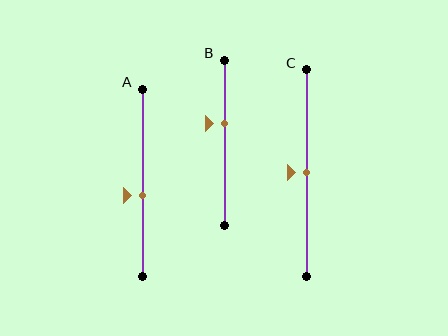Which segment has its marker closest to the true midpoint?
Segment C has its marker closest to the true midpoint.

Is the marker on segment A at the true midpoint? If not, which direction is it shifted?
No, the marker on segment A is shifted downward by about 7% of the segment length.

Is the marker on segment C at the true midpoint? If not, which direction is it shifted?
Yes, the marker on segment C is at the true midpoint.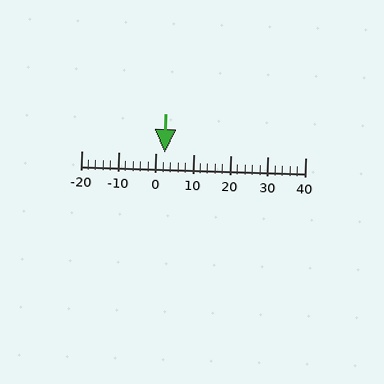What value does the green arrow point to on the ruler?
The green arrow points to approximately 2.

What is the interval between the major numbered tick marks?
The major tick marks are spaced 10 units apart.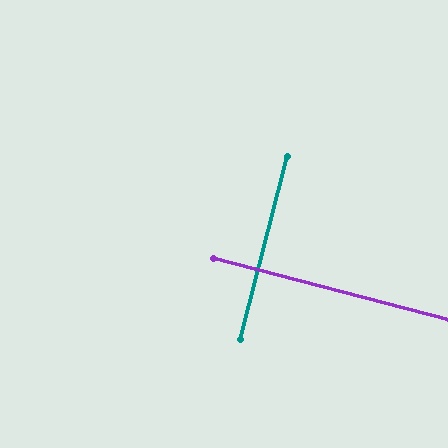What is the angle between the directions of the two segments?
Approximately 90 degrees.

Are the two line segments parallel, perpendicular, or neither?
Perpendicular — they meet at approximately 90°.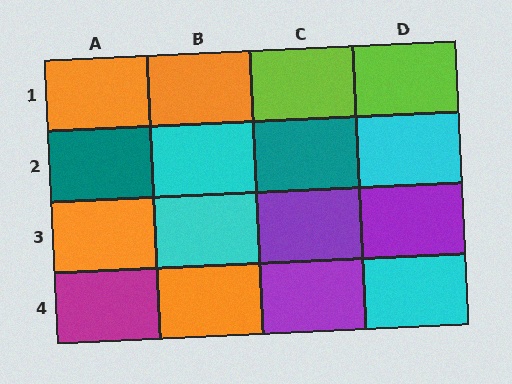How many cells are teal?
2 cells are teal.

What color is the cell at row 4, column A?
Magenta.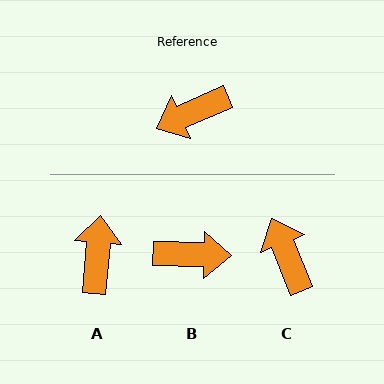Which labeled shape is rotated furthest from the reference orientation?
B, about 155 degrees away.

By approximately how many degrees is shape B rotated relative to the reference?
Approximately 155 degrees counter-clockwise.